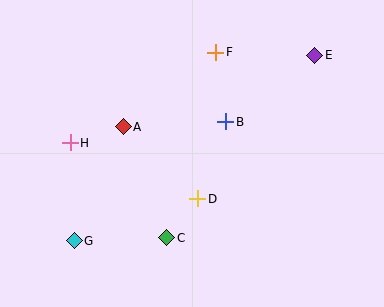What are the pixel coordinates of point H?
Point H is at (70, 143).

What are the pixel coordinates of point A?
Point A is at (123, 127).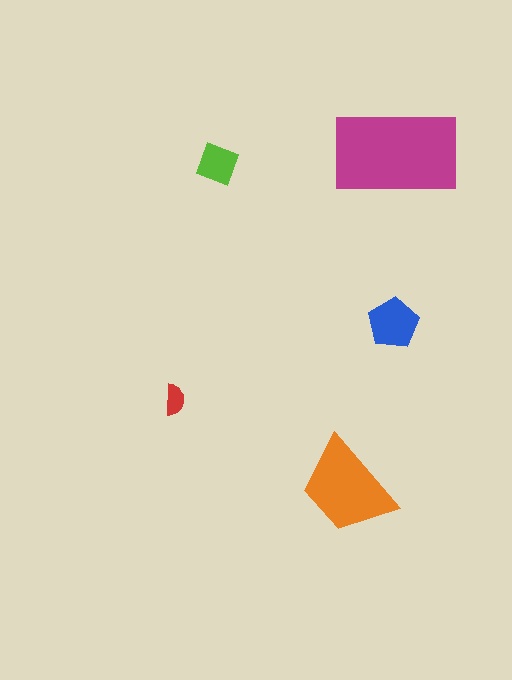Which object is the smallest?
The red semicircle.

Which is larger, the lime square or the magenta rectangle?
The magenta rectangle.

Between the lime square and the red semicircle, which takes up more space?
The lime square.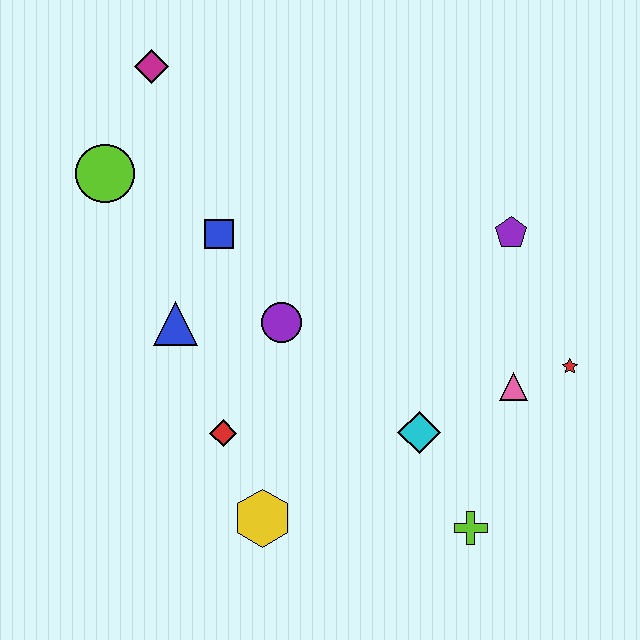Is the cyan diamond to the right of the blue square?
Yes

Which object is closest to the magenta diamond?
The lime circle is closest to the magenta diamond.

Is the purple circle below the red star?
No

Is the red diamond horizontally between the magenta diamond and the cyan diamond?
Yes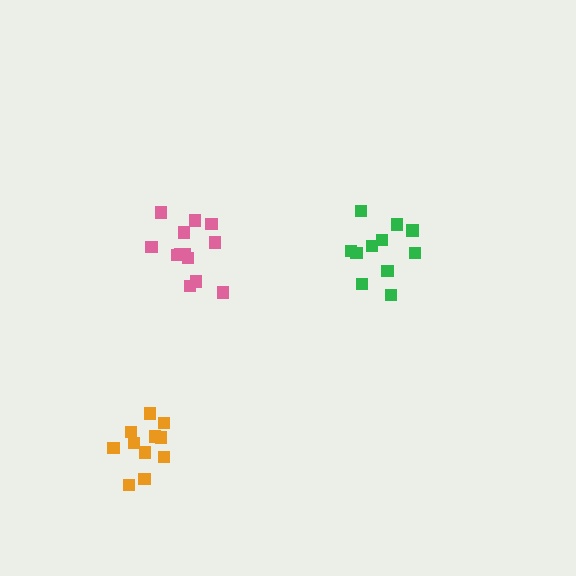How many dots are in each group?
Group 1: 11 dots, Group 2: 11 dots, Group 3: 13 dots (35 total).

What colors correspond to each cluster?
The clusters are colored: orange, green, pink.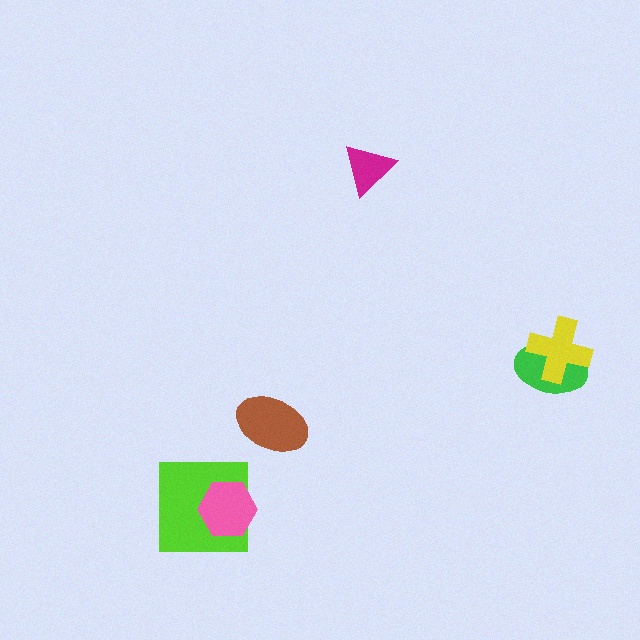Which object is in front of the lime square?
The pink hexagon is in front of the lime square.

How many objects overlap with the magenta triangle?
0 objects overlap with the magenta triangle.